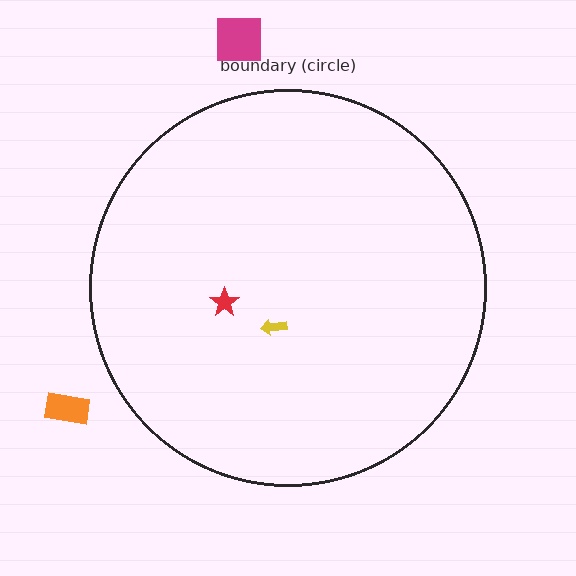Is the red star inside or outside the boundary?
Inside.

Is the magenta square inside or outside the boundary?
Outside.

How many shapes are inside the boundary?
2 inside, 2 outside.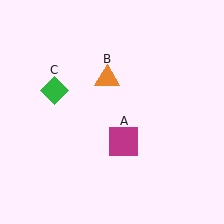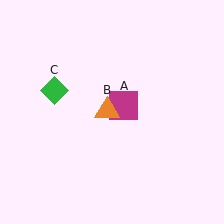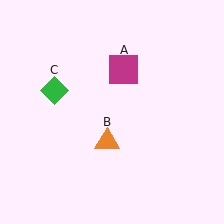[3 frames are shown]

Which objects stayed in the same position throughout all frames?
Green diamond (object C) remained stationary.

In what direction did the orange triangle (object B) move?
The orange triangle (object B) moved down.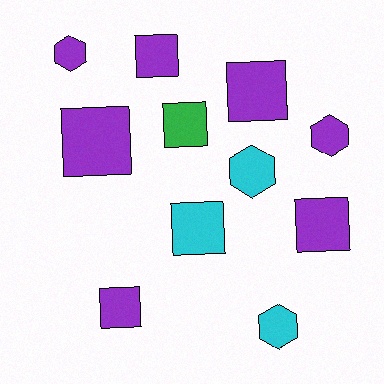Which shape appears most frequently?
Square, with 7 objects.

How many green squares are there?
There is 1 green square.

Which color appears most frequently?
Purple, with 7 objects.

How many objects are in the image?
There are 11 objects.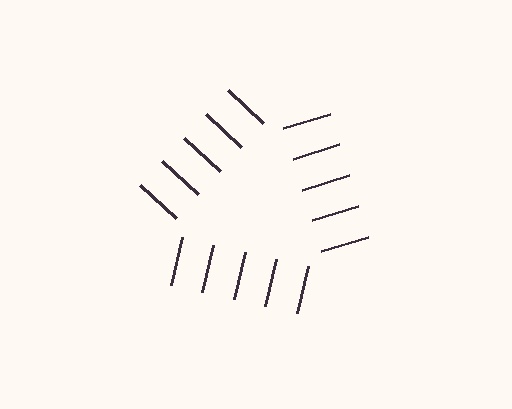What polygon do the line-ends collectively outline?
An illusory triangle — the line segments terminate on its edges but no continuous stroke is drawn.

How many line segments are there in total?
15 — 5 along each of the 3 edges.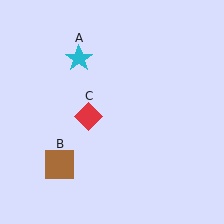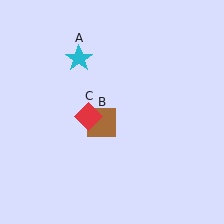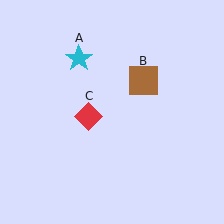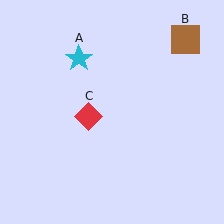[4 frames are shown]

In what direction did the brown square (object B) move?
The brown square (object B) moved up and to the right.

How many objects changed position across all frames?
1 object changed position: brown square (object B).